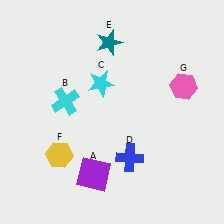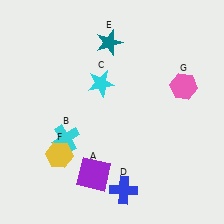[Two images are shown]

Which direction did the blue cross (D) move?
The blue cross (D) moved down.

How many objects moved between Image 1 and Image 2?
2 objects moved between the two images.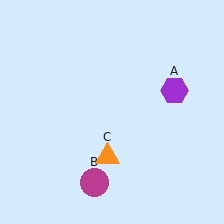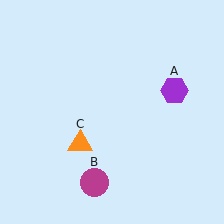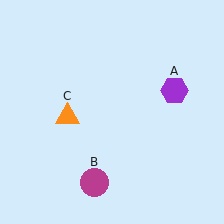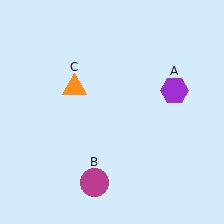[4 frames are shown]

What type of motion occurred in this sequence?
The orange triangle (object C) rotated clockwise around the center of the scene.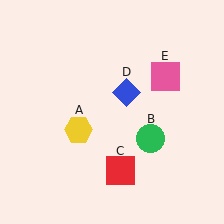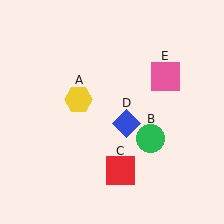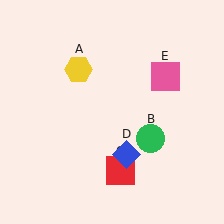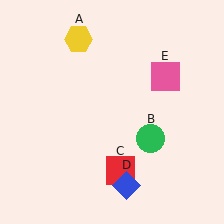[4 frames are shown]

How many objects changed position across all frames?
2 objects changed position: yellow hexagon (object A), blue diamond (object D).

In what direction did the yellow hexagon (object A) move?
The yellow hexagon (object A) moved up.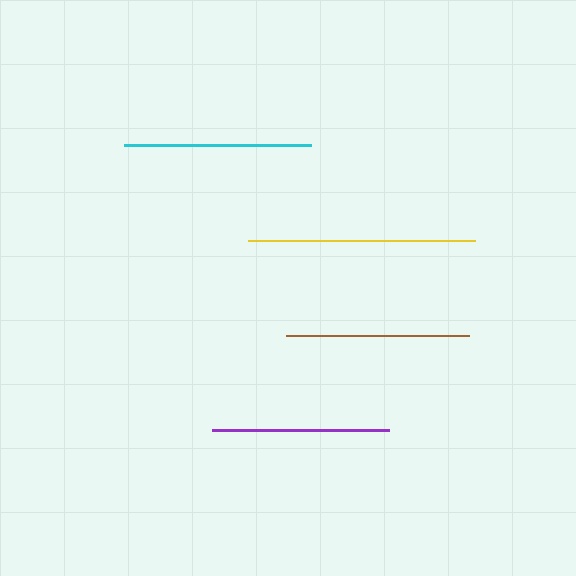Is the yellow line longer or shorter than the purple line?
The yellow line is longer than the purple line.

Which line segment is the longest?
The yellow line is the longest at approximately 227 pixels.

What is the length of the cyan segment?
The cyan segment is approximately 187 pixels long.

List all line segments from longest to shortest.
From longest to shortest: yellow, cyan, brown, purple.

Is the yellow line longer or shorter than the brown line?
The yellow line is longer than the brown line.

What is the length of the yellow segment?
The yellow segment is approximately 227 pixels long.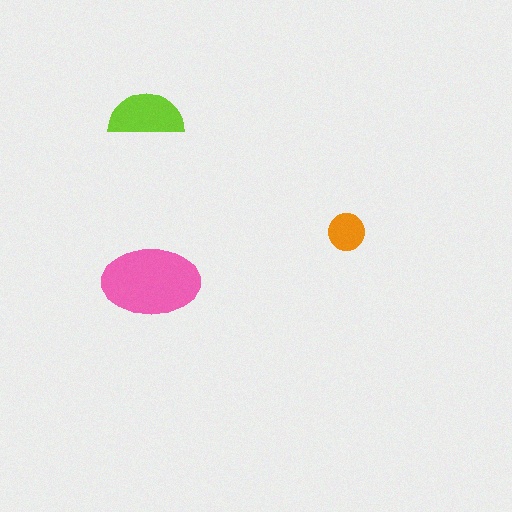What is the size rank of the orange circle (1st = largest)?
3rd.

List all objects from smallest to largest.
The orange circle, the lime semicircle, the pink ellipse.